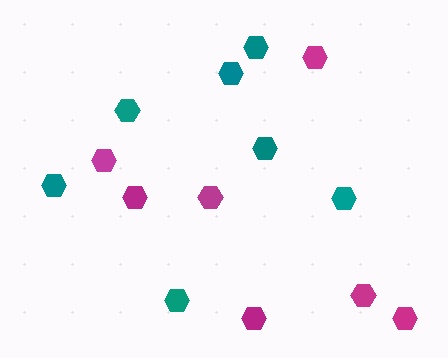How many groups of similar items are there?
There are 2 groups: one group of teal hexagons (7) and one group of magenta hexagons (7).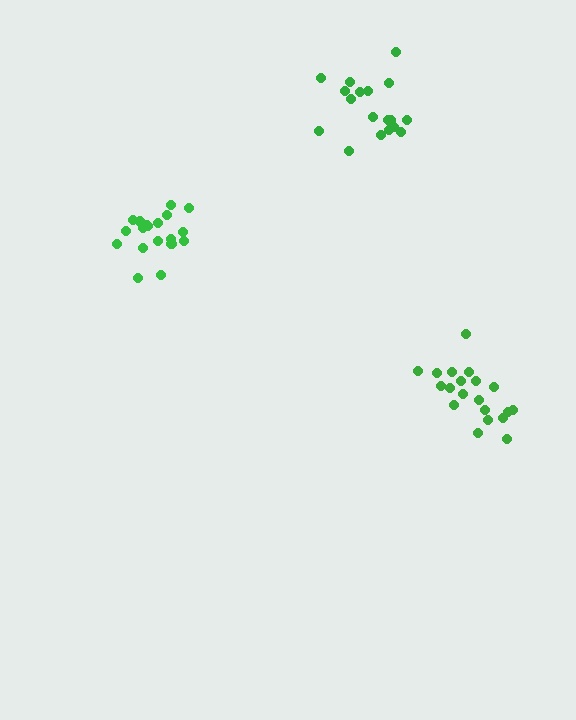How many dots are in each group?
Group 1: 20 dots, Group 2: 18 dots, Group 3: 20 dots (58 total).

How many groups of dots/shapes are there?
There are 3 groups.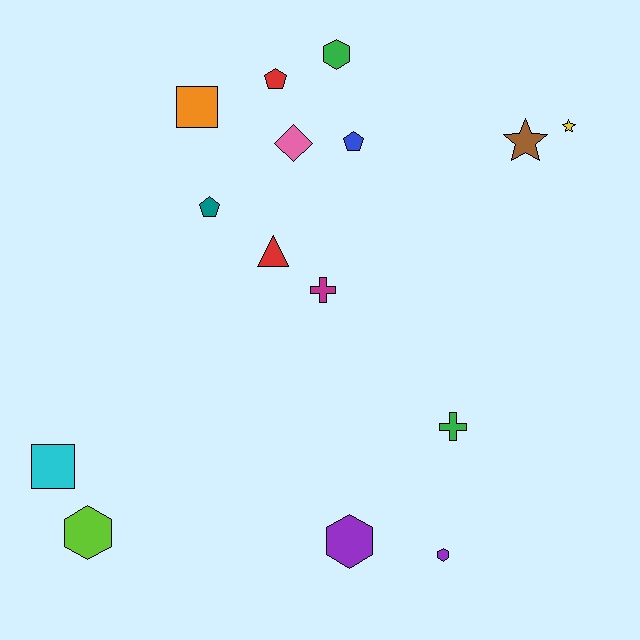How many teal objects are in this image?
There is 1 teal object.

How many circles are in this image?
There are no circles.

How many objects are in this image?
There are 15 objects.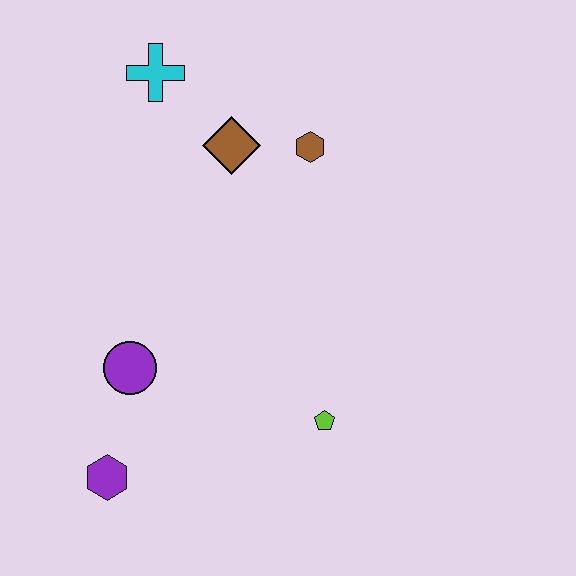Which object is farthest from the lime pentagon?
The cyan cross is farthest from the lime pentagon.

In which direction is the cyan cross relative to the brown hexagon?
The cyan cross is to the left of the brown hexagon.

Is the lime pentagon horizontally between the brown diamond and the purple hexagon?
No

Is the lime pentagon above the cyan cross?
No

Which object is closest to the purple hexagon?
The purple circle is closest to the purple hexagon.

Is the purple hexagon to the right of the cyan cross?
No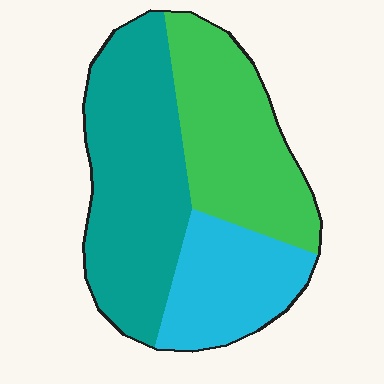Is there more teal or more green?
Teal.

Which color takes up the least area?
Cyan, at roughly 25%.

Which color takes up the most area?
Teal, at roughly 45%.